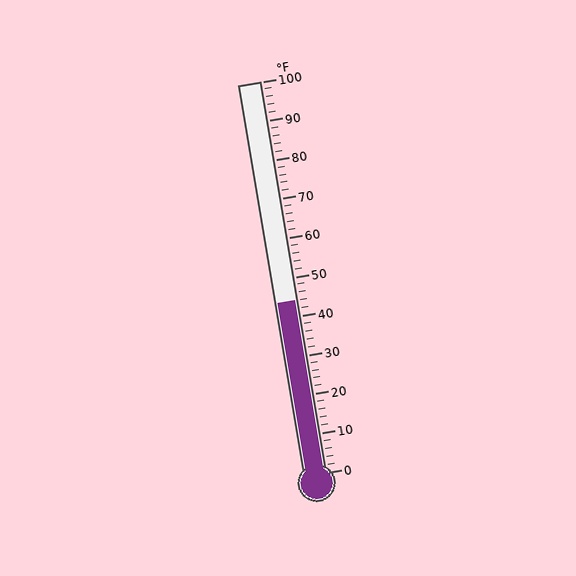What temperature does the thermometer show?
The thermometer shows approximately 44°F.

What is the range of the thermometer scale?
The thermometer scale ranges from 0°F to 100°F.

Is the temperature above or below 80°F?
The temperature is below 80°F.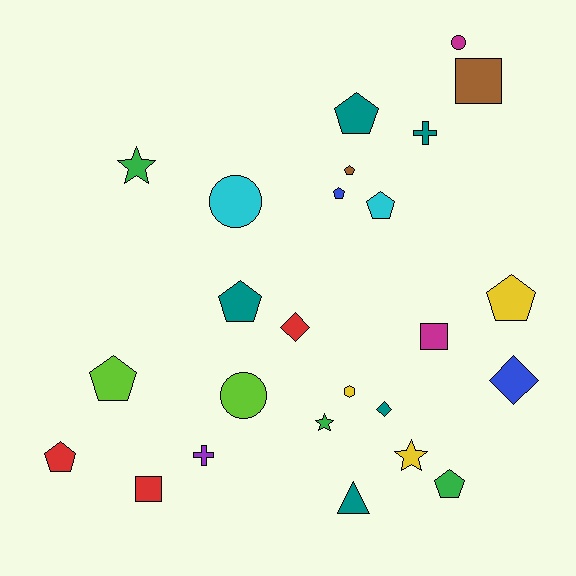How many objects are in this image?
There are 25 objects.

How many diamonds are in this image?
There are 3 diamonds.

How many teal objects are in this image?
There are 5 teal objects.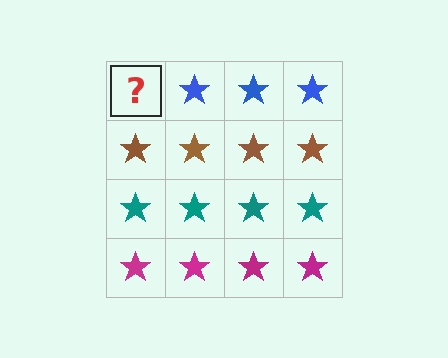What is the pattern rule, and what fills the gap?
The rule is that each row has a consistent color. The gap should be filled with a blue star.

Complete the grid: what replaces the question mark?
The question mark should be replaced with a blue star.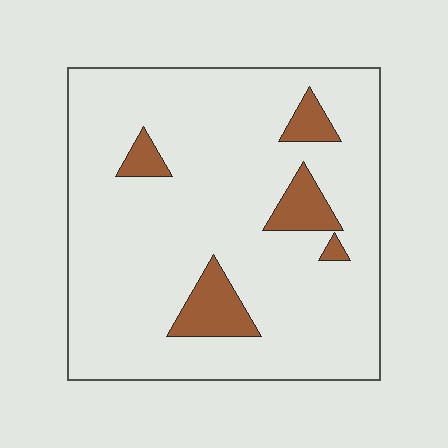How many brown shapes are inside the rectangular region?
5.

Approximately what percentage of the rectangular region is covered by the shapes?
Approximately 10%.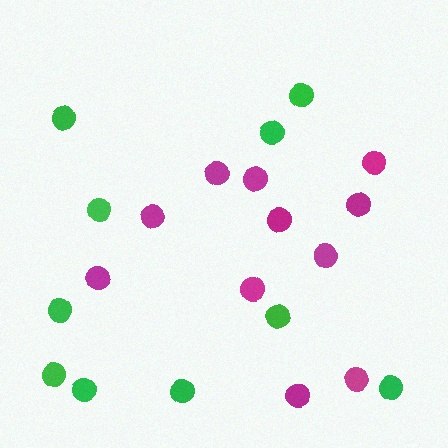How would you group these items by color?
There are 2 groups: one group of magenta circles (11) and one group of green circles (10).